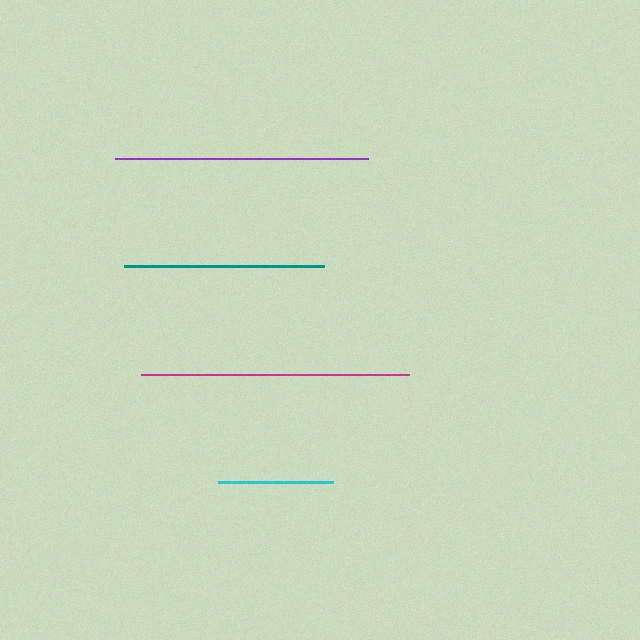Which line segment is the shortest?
The cyan line is the shortest at approximately 115 pixels.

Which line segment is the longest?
The magenta line is the longest at approximately 267 pixels.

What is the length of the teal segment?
The teal segment is approximately 200 pixels long.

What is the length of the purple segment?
The purple segment is approximately 252 pixels long.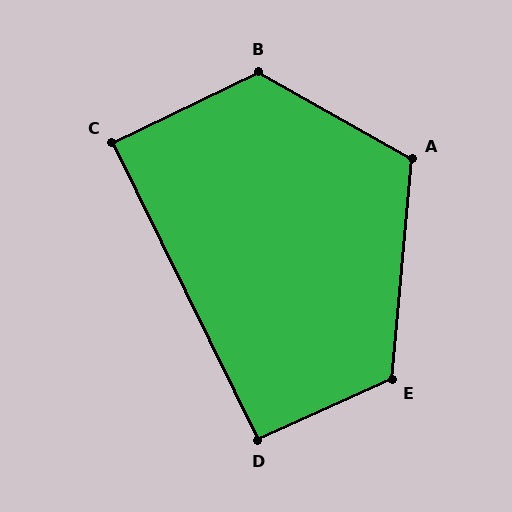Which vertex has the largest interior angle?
B, at approximately 125 degrees.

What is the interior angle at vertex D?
Approximately 92 degrees (approximately right).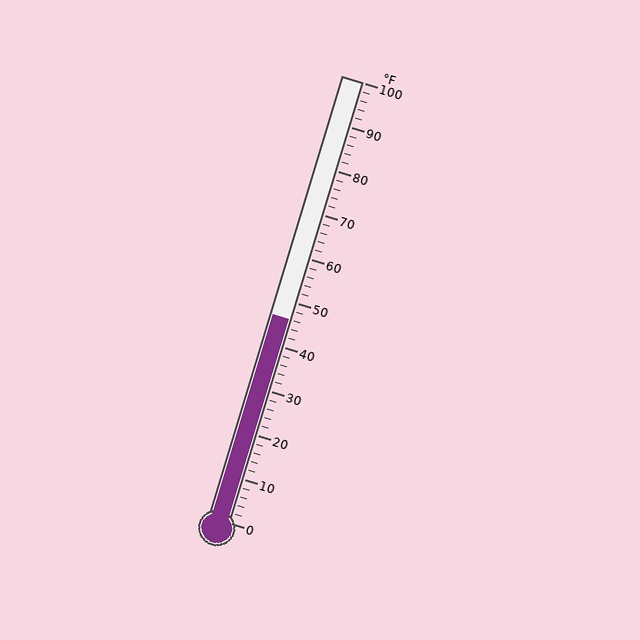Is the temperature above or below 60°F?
The temperature is below 60°F.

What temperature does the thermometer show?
The thermometer shows approximately 46°F.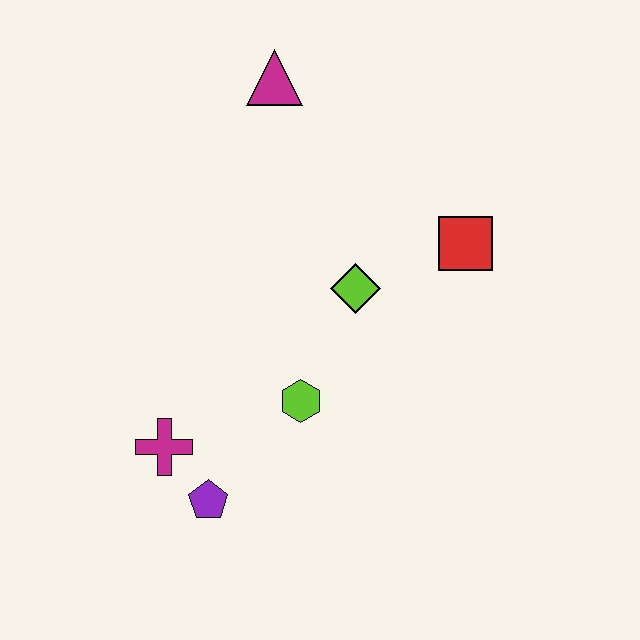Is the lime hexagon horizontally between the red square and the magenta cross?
Yes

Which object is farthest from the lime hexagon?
The magenta triangle is farthest from the lime hexagon.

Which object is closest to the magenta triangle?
The lime diamond is closest to the magenta triangle.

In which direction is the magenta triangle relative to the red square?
The magenta triangle is to the left of the red square.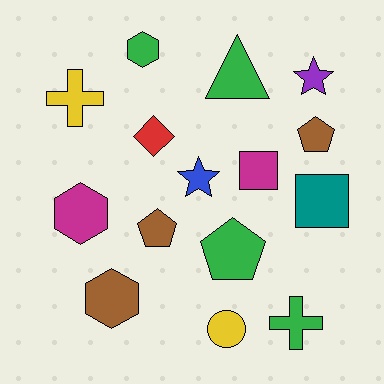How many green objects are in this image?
There are 4 green objects.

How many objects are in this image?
There are 15 objects.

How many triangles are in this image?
There is 1 triangle.